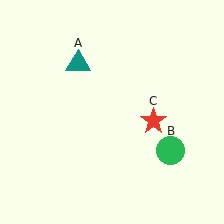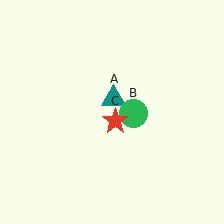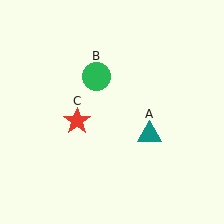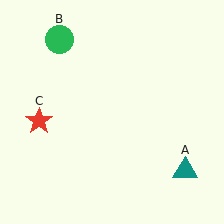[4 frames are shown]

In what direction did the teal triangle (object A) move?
The teal triangle (object A) moved down and to the right.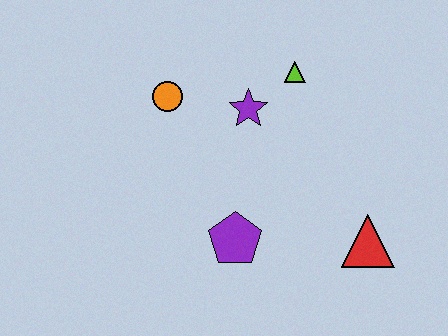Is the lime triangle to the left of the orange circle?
No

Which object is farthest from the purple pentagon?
The lime triangle is farthest from the purple pentagon.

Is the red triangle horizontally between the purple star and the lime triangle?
No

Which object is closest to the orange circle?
The purple star is closest to the orange circle.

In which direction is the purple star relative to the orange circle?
The purple star is to the right of the orange circle.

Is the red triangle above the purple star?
No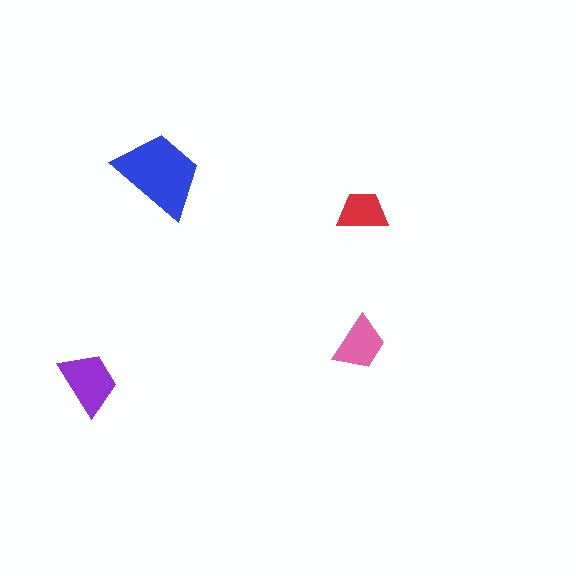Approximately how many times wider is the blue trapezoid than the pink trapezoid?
About 1.5 times wider.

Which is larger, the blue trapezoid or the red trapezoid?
The blue one.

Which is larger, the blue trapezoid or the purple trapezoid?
The blue one.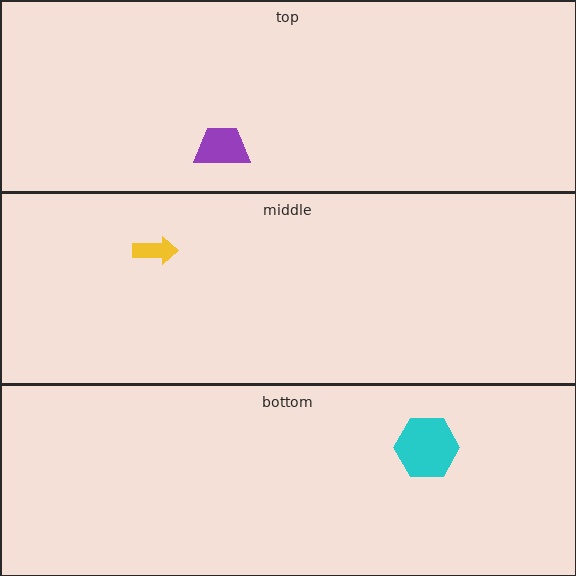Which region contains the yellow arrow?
The middle region.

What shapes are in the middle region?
The yellow arrow.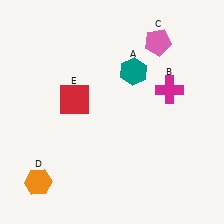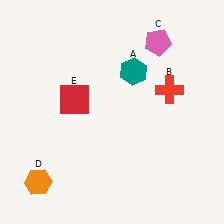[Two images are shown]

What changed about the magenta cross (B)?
In Image 1, B is magenta. In Image 2, it changed to red.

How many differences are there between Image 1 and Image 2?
There is 1 difference between the two images.